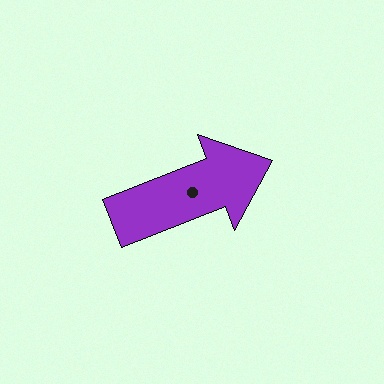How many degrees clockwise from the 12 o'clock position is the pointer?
Approximately 68 degrees.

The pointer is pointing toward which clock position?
Roughly 2 o'clock.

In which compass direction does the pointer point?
East.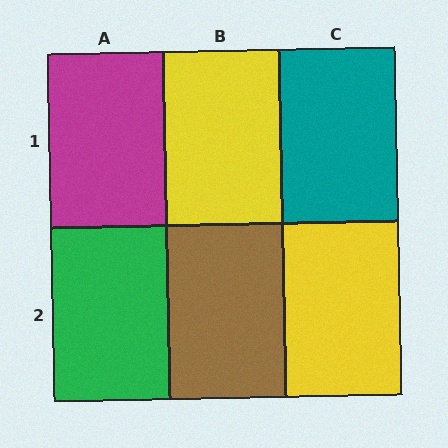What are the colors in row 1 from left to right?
Magenta, yellow, teal.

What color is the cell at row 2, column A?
Green.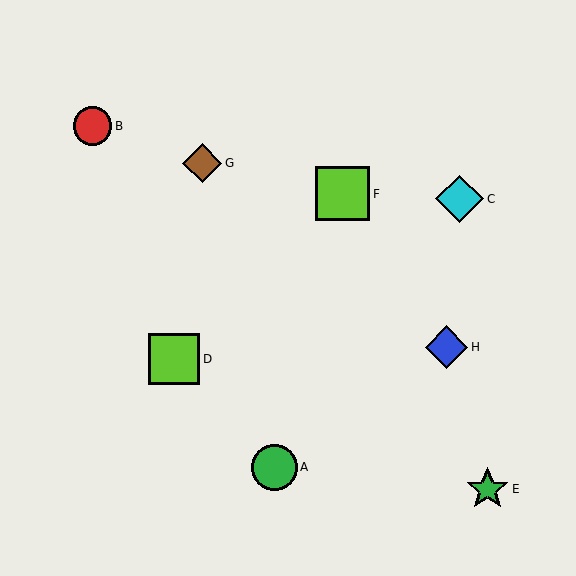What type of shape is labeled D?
Shape D is a lime square.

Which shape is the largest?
The lime square (labeled F) is the largest.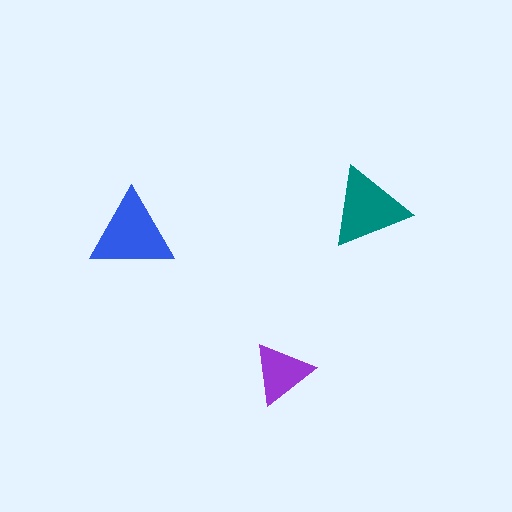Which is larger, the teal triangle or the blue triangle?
The blue one.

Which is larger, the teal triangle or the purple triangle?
The teal one.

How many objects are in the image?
There are 3 objects in the image.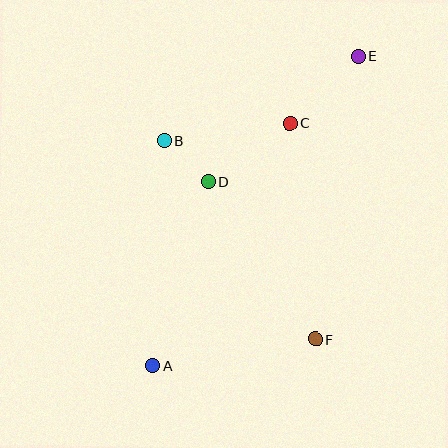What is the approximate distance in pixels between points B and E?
The distance between B and E is approximately 211 pixels.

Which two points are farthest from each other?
Points A and E are farthest from each other.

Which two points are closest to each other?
Points B and D are closest to each other.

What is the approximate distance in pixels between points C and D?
The distance between C and D is approximately 100 pixels.